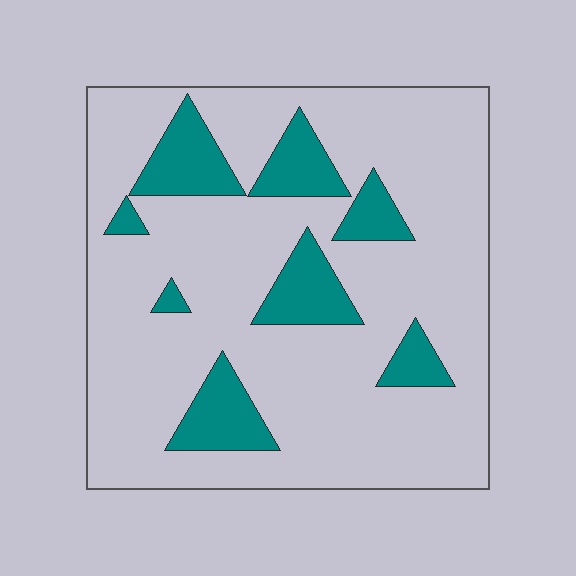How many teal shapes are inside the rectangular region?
8.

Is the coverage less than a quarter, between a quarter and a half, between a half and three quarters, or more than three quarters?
Less than a quarter.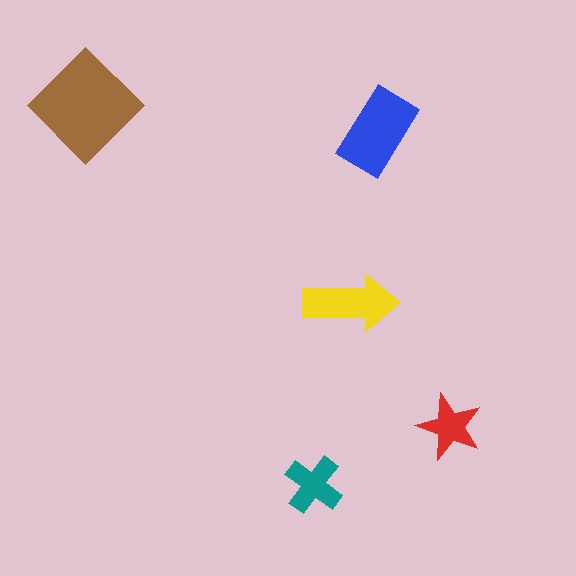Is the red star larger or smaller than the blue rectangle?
Smaller.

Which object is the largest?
The brown diamond.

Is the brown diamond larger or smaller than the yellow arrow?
Larger.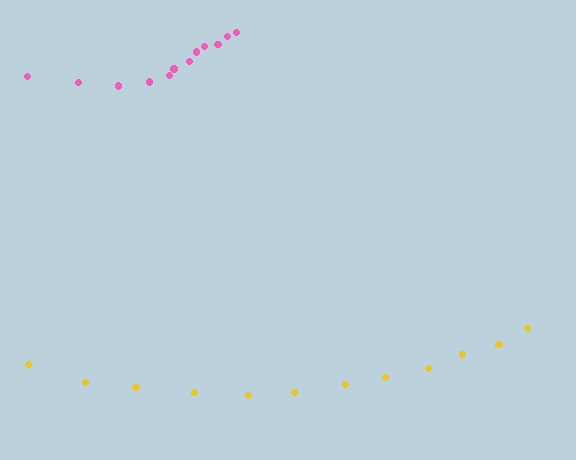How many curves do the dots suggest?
There are 2 distinct paths.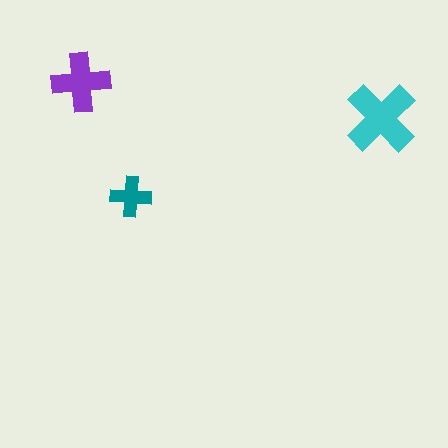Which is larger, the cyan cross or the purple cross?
The cyan one.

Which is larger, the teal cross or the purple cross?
The purple one.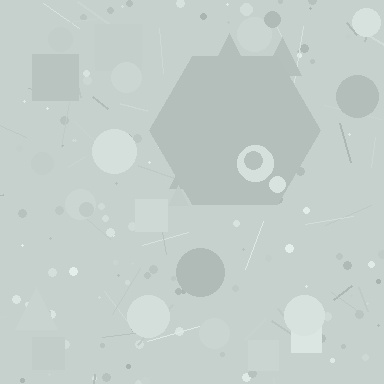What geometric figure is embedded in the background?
A hexagon is embedded in the background.